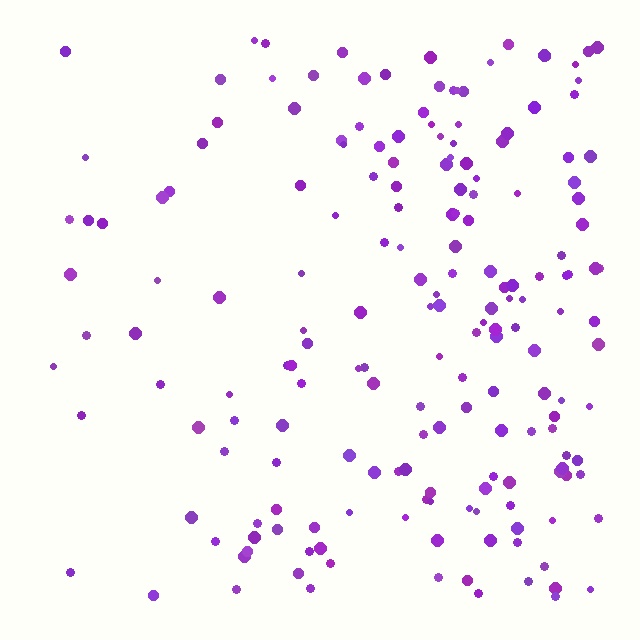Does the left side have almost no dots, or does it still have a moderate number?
Still a moderate number, just noticeably fewer than the right.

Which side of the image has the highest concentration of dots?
The right.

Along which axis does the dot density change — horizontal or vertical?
Horizontal.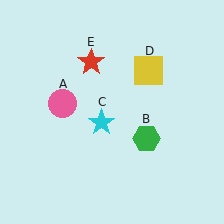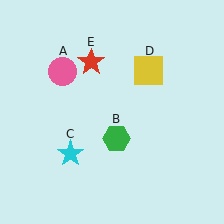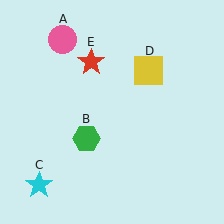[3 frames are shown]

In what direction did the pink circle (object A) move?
The pink circle (object A) moved up.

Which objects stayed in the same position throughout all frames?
Yellow square (object D) and red star (object E) remained stationary.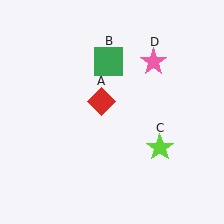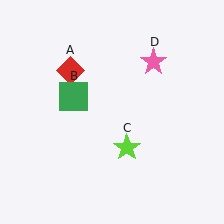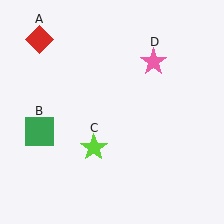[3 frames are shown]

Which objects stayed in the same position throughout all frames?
Pink star (object D) remained stationary.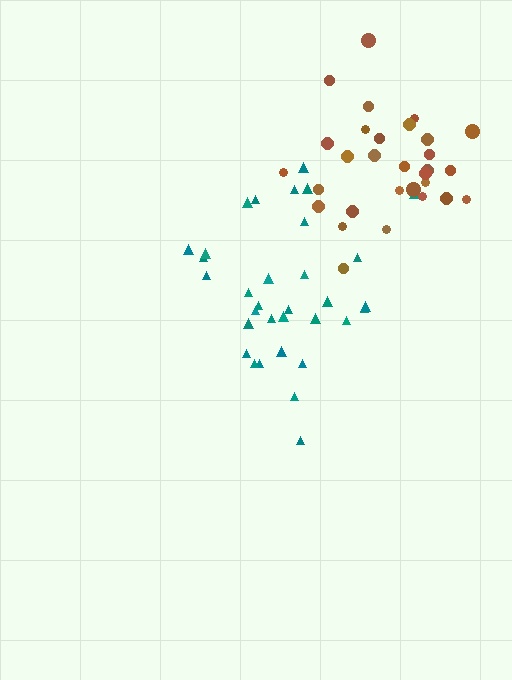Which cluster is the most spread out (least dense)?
Teal.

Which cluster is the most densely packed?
Brown.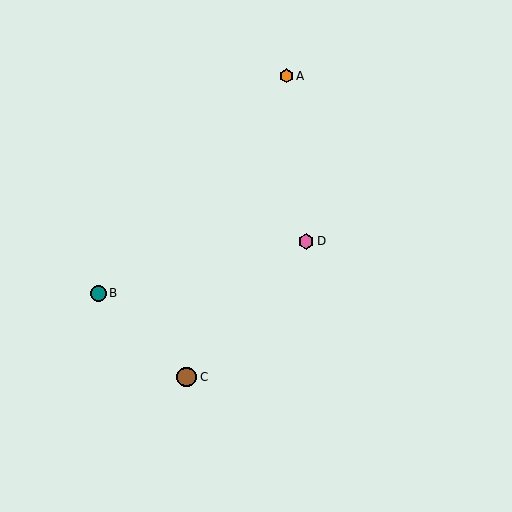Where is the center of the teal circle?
The center of the teal circle is at (99, 293).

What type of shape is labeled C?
Shape C is a brown circle.